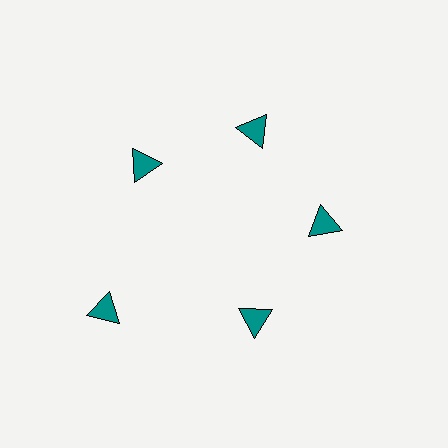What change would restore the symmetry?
The symmetry would be restored by moving it inward, back onto the ring so that all 5 triangles sit at equal angles and equal distance from the center.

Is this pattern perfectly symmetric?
No. The 5 teal triangles are arranged in a ring, but one element near the 8 o'clock position is pushed outward from the center, breaking the 5-fold rotational symmetry.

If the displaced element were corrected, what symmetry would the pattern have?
It would have 5-fold rotational symmetry — the pattern would map onto itself every 72 degrees.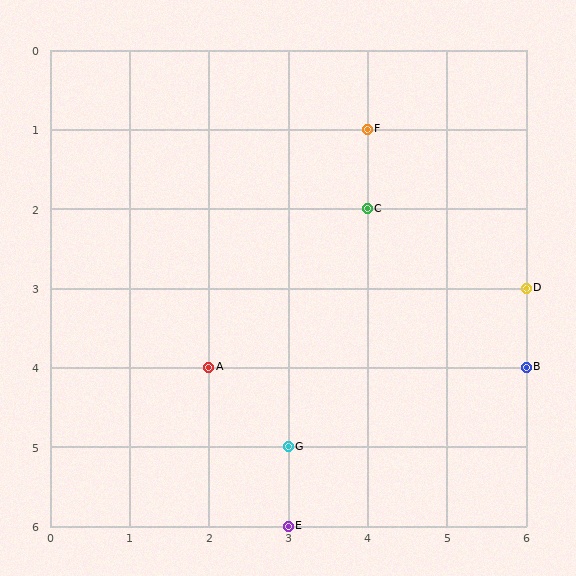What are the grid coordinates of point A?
Point A is at grid coordinates (2, 4).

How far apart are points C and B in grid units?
Points C and B are 2 columns and 2 rows apart (about 2.8 grid units diagonally).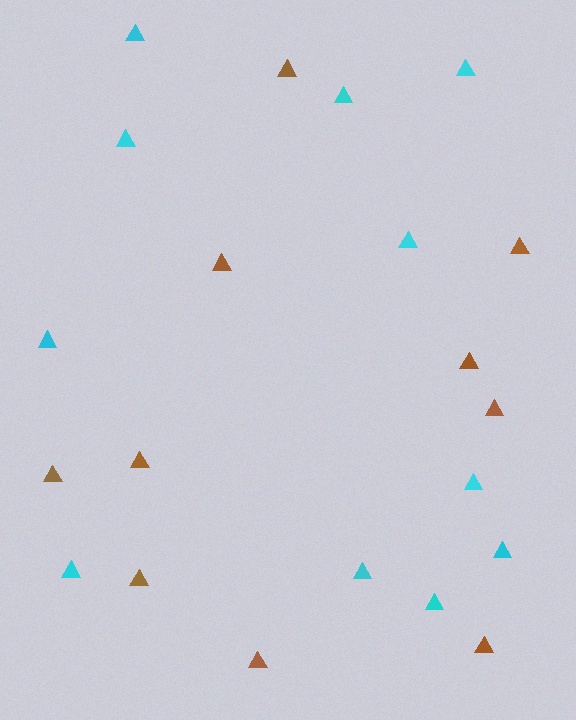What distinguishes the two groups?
There are 2 groups: one group of cyan triangles (11) and one group of brown triangles (10).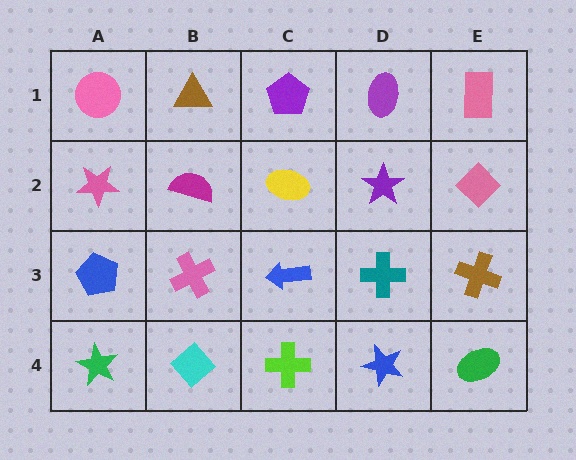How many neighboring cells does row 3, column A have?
3.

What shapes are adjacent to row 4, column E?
A brown cross (row 3, column E), a blue star (row 4, column D).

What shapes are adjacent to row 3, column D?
A purple star (row 2, column D), a blue star (row 4, column D), a blue arrow (row 3, column C), a brown cross (row 3, column E).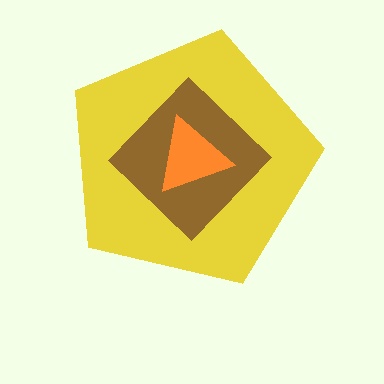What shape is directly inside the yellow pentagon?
The brown diamond.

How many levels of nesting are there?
3.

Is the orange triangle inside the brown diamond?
Yes.